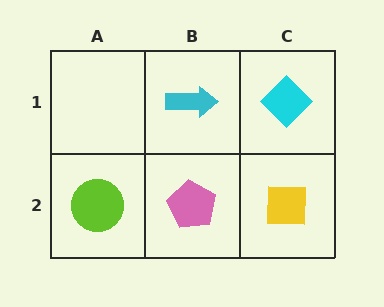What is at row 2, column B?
A pink pentagon.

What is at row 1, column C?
A cyan diamond.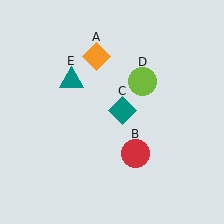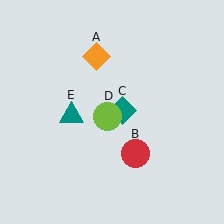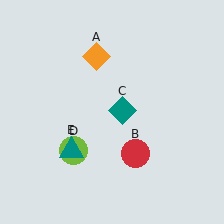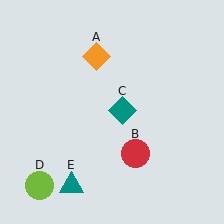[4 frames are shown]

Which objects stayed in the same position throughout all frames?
Orange diamond (object A) and red circle (object B) and teal diamond (object C) remained stationary.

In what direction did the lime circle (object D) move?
The lime circle (object D) moved down and to the left.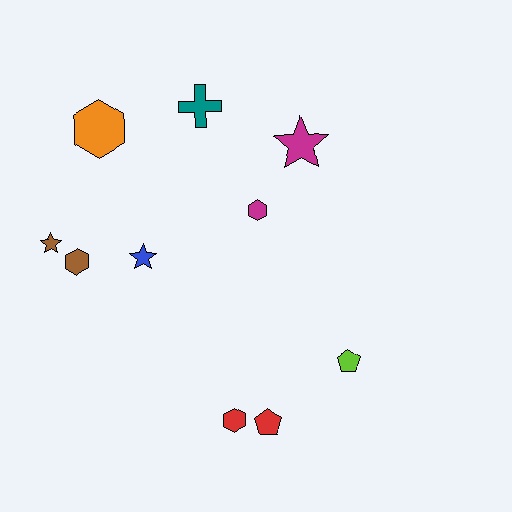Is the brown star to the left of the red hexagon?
Yes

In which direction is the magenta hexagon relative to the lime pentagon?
The magenta hexagon is above the lime pentagon.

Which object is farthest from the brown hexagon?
The lime pentagon is farthest from the brown hexagon.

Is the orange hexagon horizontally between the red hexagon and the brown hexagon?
Yes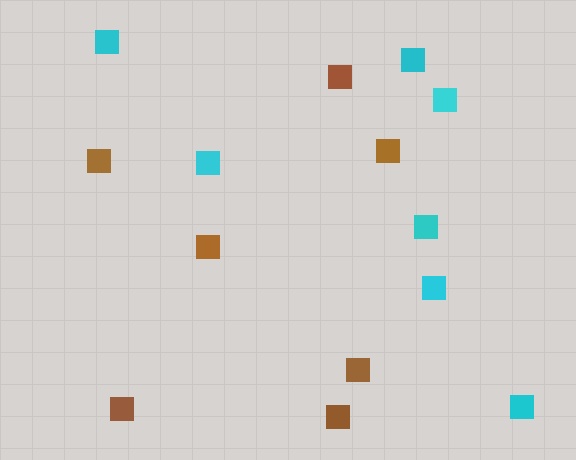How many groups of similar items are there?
There are 2 groups: one group of cyan squares (7) and one group of brown squares (7).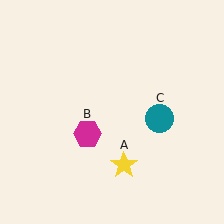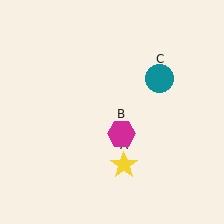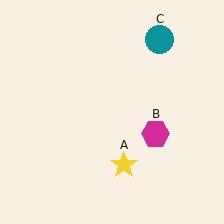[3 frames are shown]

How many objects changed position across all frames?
2 objects changed position: magenta hexagon (object B), teal circle (object C).